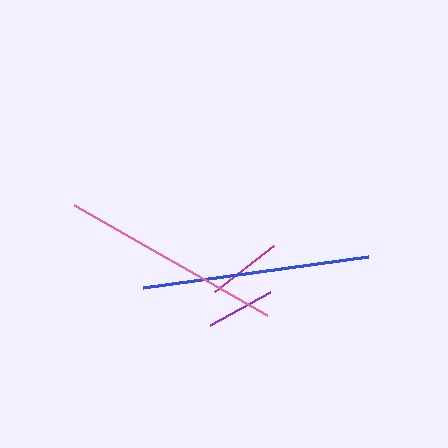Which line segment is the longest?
The blue line is the longest at approximately 227 pixels.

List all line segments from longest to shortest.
From longest to shortest: blue, pink, magenta, purple.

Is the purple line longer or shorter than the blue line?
The blue line is longer than the purple line.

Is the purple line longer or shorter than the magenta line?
The magenta line is longer than the purple line.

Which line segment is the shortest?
The purple line is the shortest at approximately 68 pixels.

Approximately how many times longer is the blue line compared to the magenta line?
The blue line is approximately 3.0 times the length of the magenta line.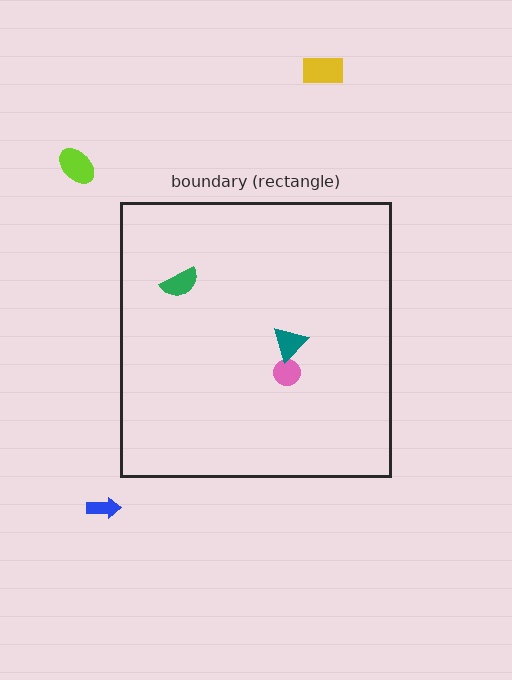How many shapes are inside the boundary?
3 inside, 3 outside.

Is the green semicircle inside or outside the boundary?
Inside.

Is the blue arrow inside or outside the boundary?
Outside.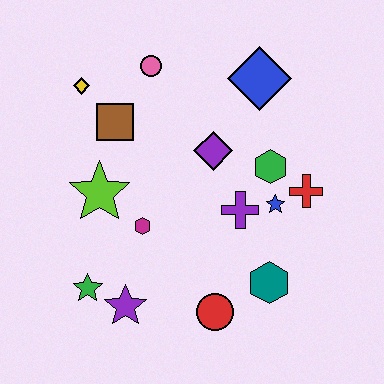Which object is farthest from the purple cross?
The yellow diamond is farthest from the purple cross.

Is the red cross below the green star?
No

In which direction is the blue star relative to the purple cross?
The blue star is to the right of the purple cross.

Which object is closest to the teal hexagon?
The red circle is closest to the teal hexagon.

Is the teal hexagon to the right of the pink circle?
Yes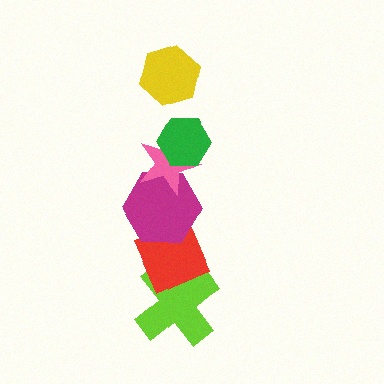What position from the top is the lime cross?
The lime cross is 6th from the top.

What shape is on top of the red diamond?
The magenta hexagon is on top of the red diamond.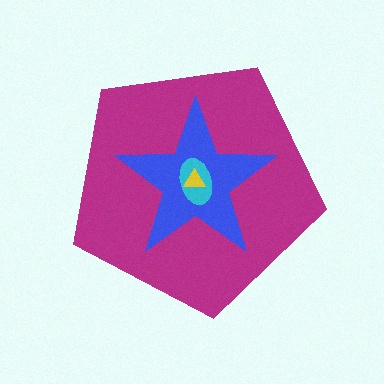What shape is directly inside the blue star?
The cyan ellipse.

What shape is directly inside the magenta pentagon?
The blue star.